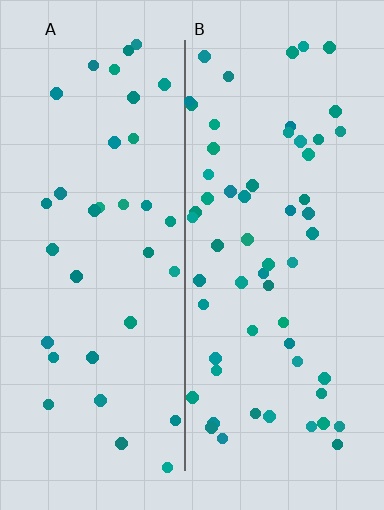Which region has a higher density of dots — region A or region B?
B (the right).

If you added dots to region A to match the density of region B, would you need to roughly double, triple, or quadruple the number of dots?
Approximately double.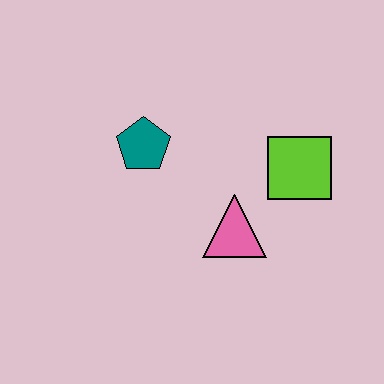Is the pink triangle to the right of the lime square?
No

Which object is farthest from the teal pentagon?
The lime square is farthest from the teal pentagon.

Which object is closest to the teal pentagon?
The pink triangle is closest to the teal pentagon.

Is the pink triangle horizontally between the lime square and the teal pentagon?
Yes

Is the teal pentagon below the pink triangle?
No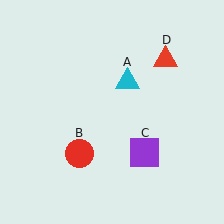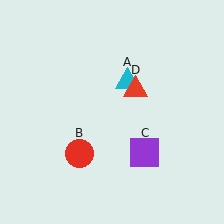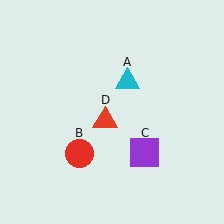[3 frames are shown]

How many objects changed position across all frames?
1 object changed position: red triangle (object D).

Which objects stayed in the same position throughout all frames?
Cyan triangle (object A) and red circle (object B) and purple square (object C) remained stationary.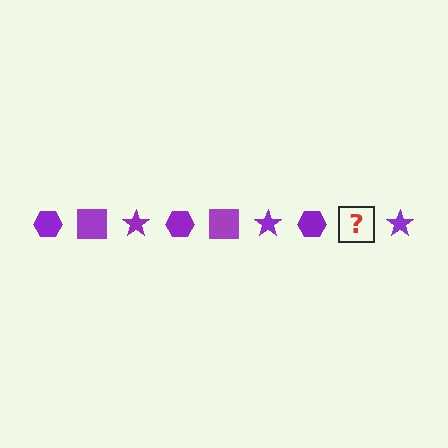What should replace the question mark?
The question mark should be replaced with a purple square.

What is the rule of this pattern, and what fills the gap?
The rule is that the pattern cycles through hexagon, square, star shapes in purple. The gap should be filled with a purple square.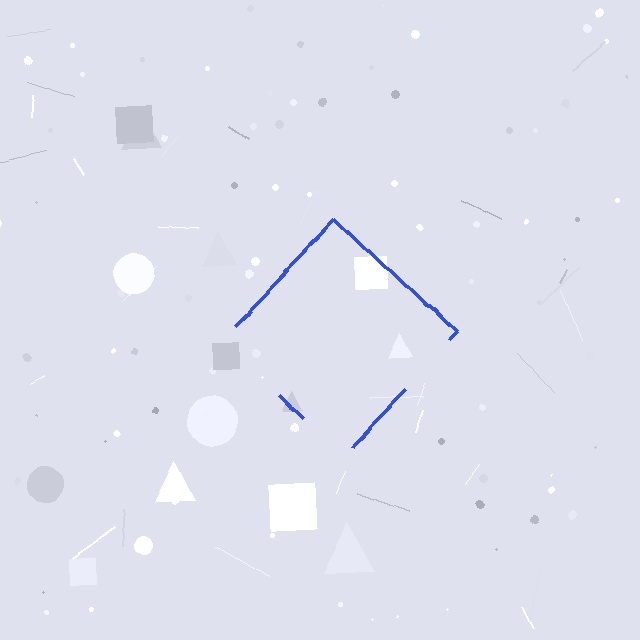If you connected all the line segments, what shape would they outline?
They would outline a diamond.